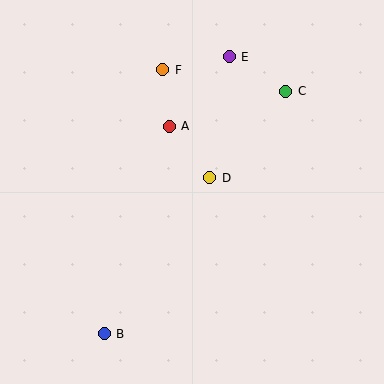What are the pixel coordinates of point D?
Point D is at (210, 178).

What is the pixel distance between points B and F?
The distance between B and F is 270 pixels.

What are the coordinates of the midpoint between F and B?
The midpoint between F and B is at (134, 202).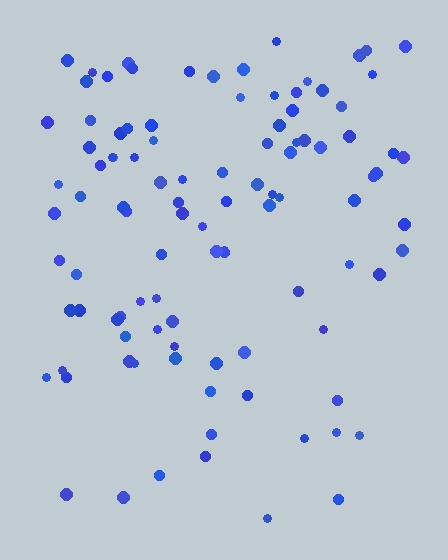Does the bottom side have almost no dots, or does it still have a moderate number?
Still a moderate number, just noticeably fewer than the top.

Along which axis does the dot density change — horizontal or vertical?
Vertical.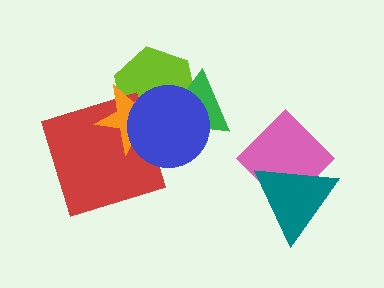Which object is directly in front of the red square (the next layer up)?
The orange star is directly in front of the red square.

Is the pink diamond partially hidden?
Yes, it is partially covered by another shape.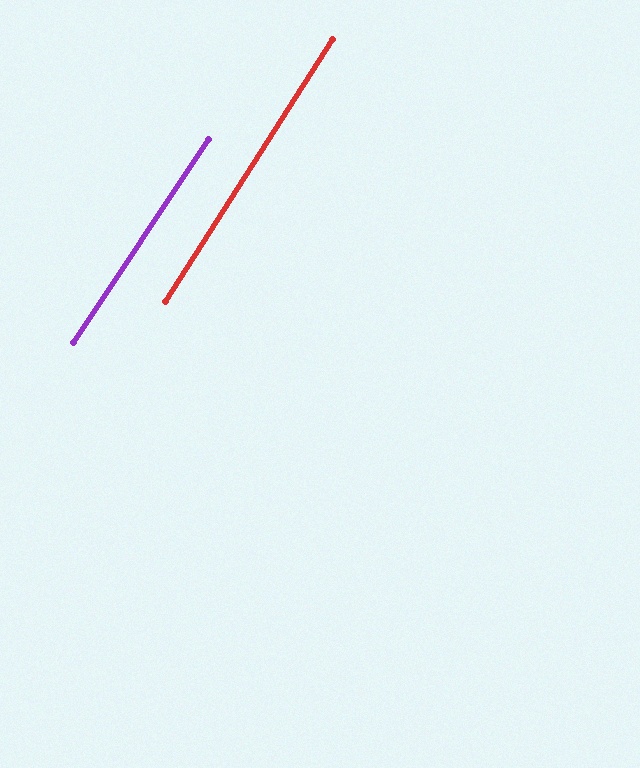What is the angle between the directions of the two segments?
Approximately 1 degree.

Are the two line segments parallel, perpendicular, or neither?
Parallel — their directions differ by only 0.9°.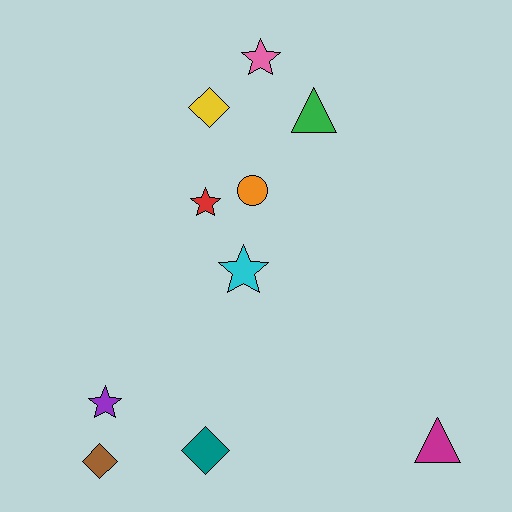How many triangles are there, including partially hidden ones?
There are 2 triangles.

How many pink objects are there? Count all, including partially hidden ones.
There is 1 pink object.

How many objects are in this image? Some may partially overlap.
There are 10 objects.